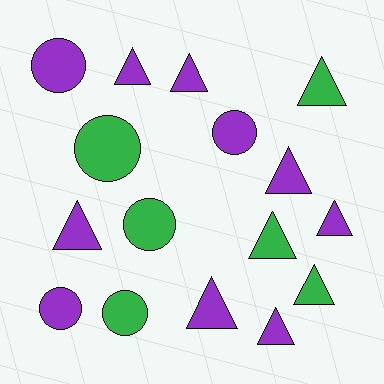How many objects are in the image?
There are 16 objects.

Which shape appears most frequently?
Triangle, with 10 objects.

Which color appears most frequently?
Purple, with 10 objects.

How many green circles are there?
There are 3 green circles.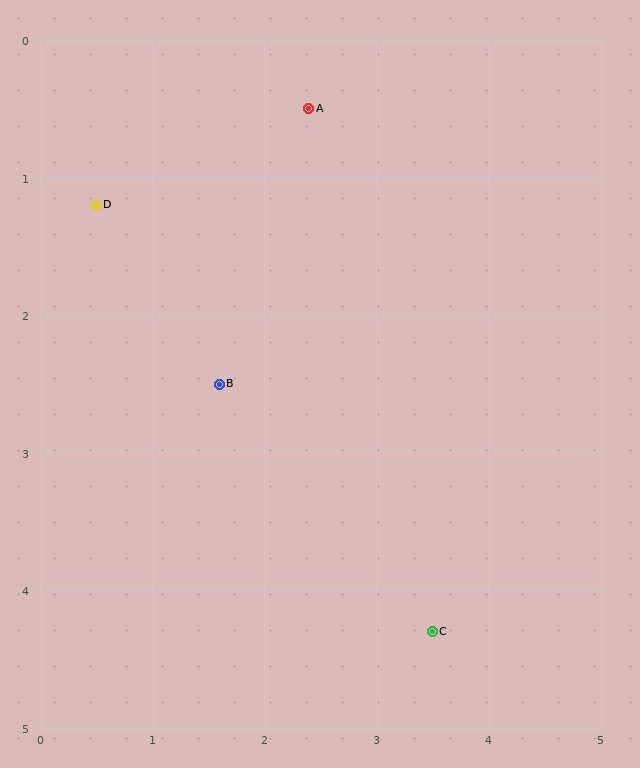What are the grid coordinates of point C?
Point C is at approximately (3.5, 4.3).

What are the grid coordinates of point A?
Point A is at approximately (2.4, 0.5).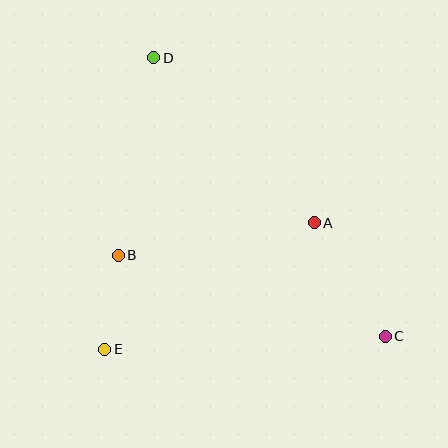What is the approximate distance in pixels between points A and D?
The distance between A and D is approximately 230 pixels.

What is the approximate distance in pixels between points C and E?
The distance between C and E is approximately 281 pixels.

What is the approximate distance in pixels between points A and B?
The distance between A and B is approximately 199 pixels.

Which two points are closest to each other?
Points B and E are closest to each other.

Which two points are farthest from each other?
Points C and D are farthest from each other.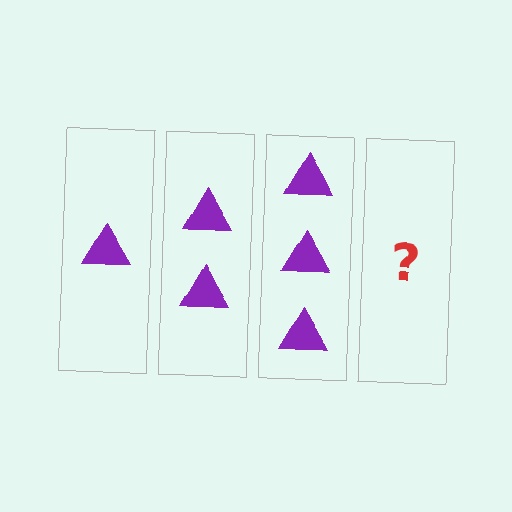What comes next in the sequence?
The next element should be 4 triangles.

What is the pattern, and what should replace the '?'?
The pattern is that each step adds one more triangle. The '?' should be 4 triangles.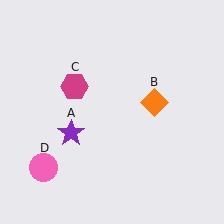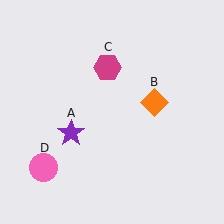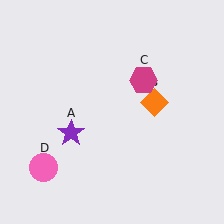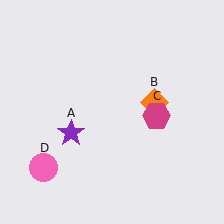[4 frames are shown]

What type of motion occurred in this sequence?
The magenta hexagon (object C) rotated clockwise around the center of the scene.